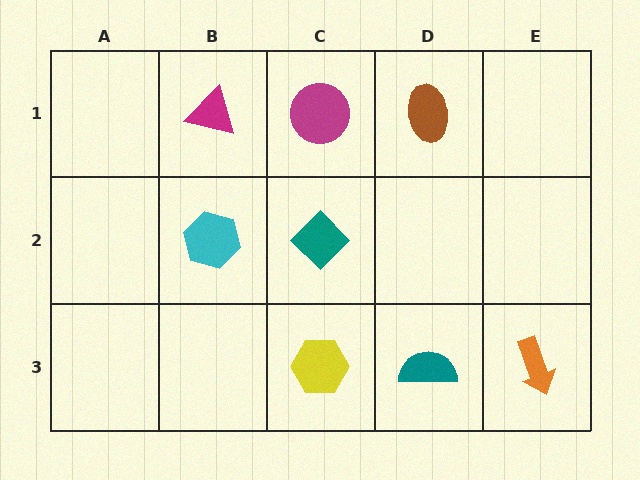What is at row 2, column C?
A teal diamond.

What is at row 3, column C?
A yellow hexagon.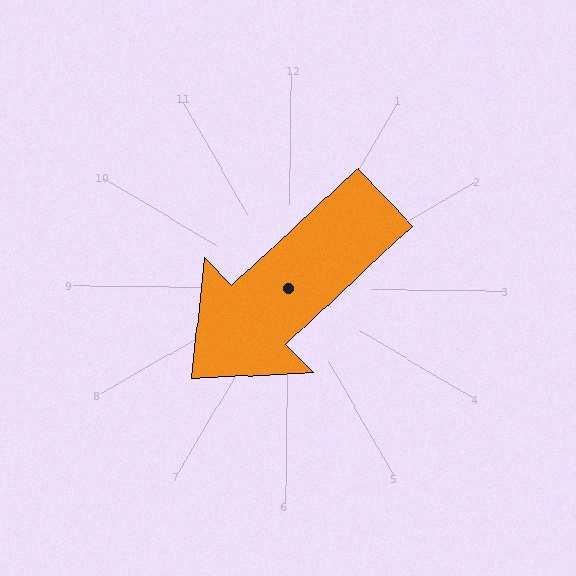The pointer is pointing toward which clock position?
Roughly 8 o'clock.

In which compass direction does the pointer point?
Southwest.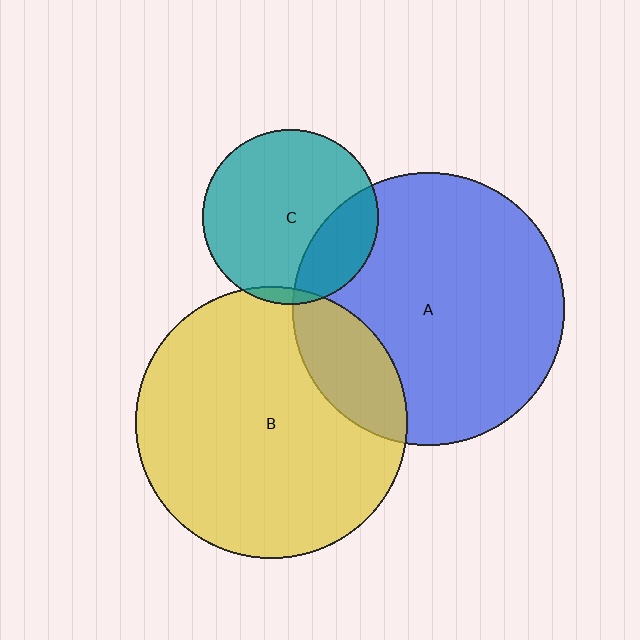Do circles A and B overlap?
Yes.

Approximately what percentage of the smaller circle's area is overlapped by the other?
Approximately 20%.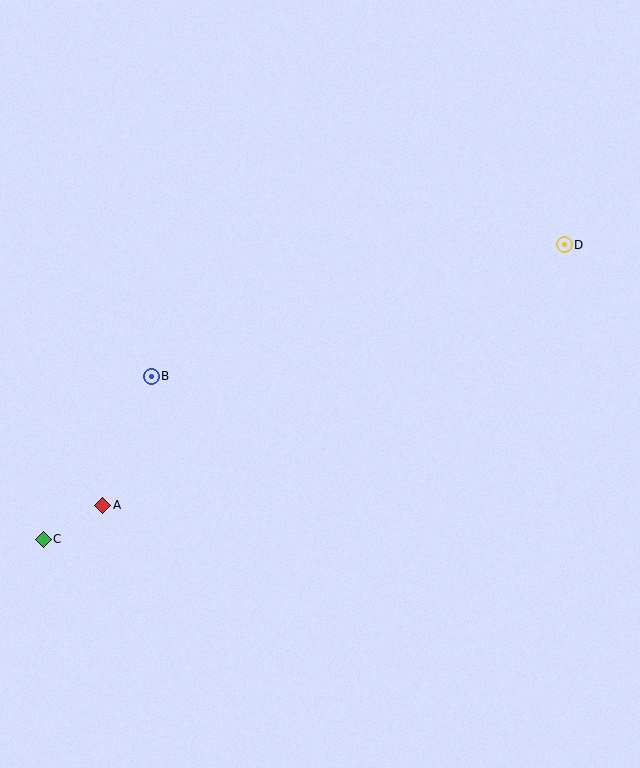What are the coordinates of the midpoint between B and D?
The midpoint between B and D is at (358, 310).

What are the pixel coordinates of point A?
Point A is at (103, 505).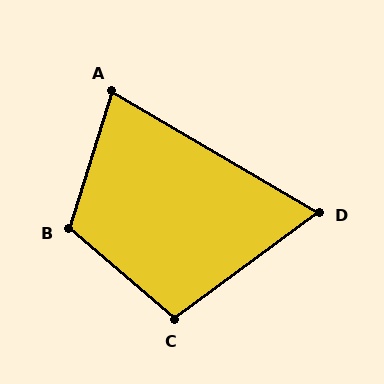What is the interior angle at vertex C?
Approximately 103 degrees (obtuse).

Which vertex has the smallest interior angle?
D, at approximately 67 degrees.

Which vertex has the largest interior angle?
B, at approximately 113 degrees.